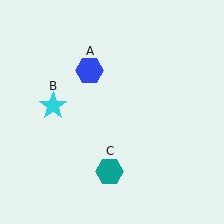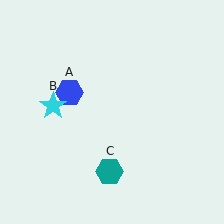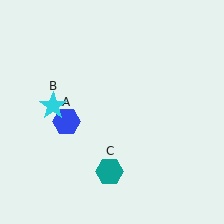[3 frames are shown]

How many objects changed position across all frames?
1 object changed position: blue hexagon (object A).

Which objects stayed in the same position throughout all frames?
Cyan star (object B) and teal hexagon (object C) remained stationary.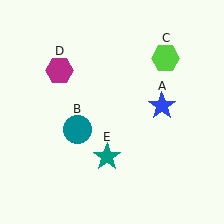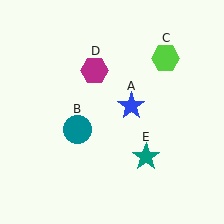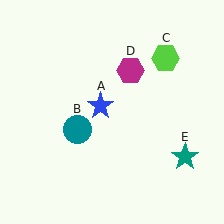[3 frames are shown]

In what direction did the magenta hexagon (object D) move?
The magenta hexagon (object D) moved right.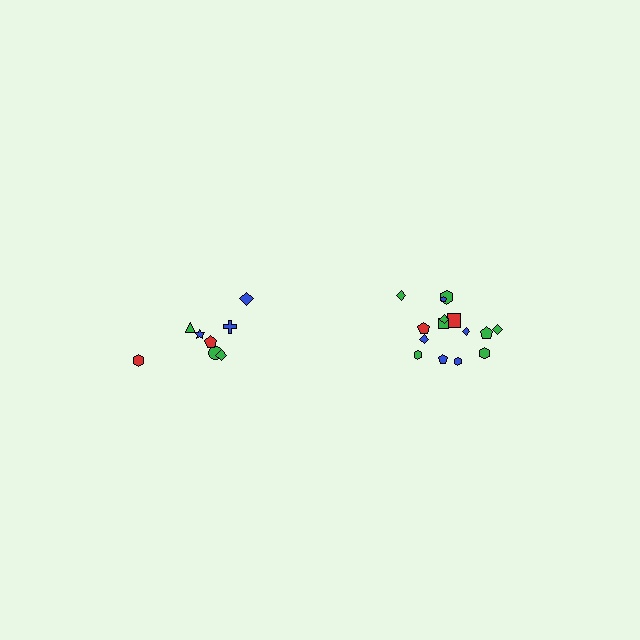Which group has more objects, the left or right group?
The right group.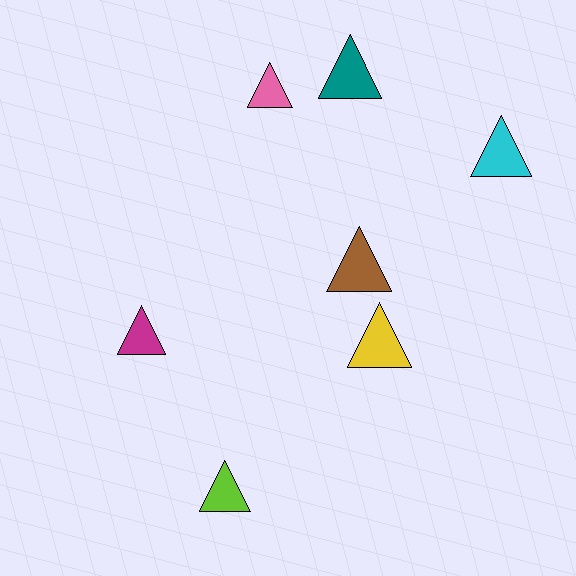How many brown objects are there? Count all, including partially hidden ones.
There is 1 brown object.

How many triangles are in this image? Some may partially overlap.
There are 7 triangles.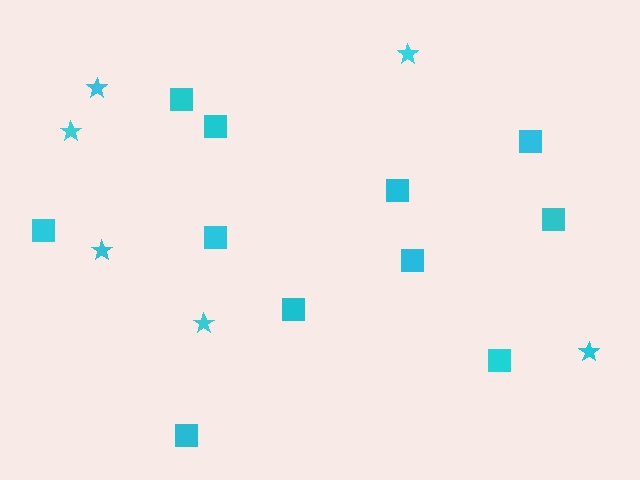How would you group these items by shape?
There are 2 groups: one group of squares (11) and one group of stars (6).